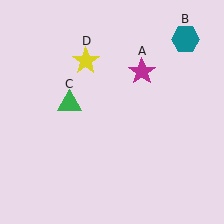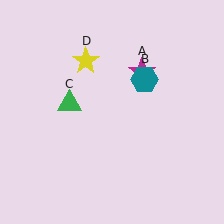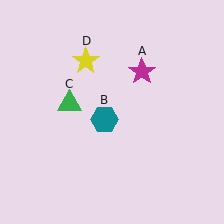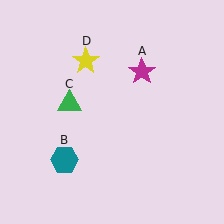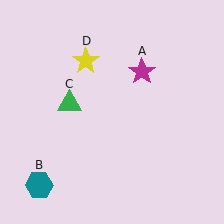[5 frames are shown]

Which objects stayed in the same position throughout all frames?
Magenta star (object A) and green triangle (object C) and yellow star (object D) remained stationary.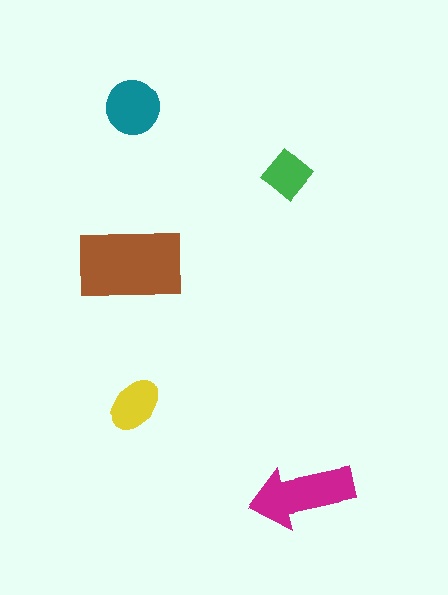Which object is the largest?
The brown rectangle.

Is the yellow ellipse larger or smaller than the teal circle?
Smaller.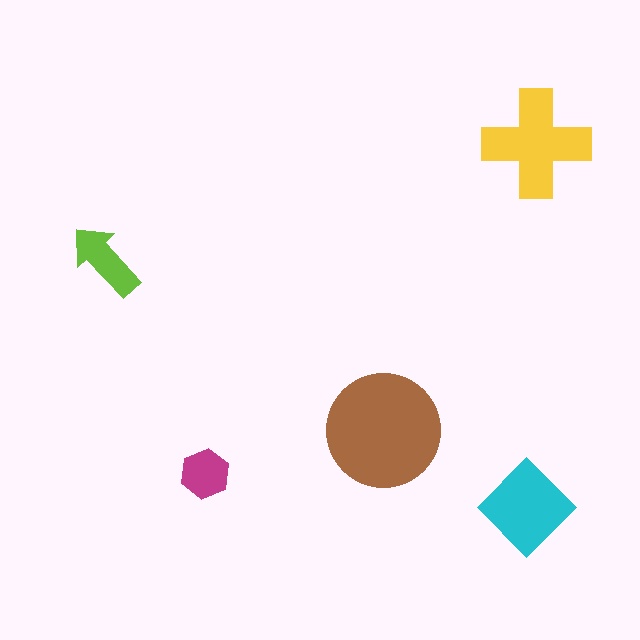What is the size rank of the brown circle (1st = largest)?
1st.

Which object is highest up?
The yellow cross is topmost.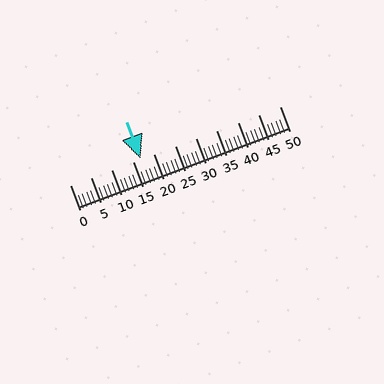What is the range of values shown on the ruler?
The ruler shows values from 0 to 50.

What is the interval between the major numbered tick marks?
The major tick marks are spaced 5 units apart.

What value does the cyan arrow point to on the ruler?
The cyan arrow points to approximately 17.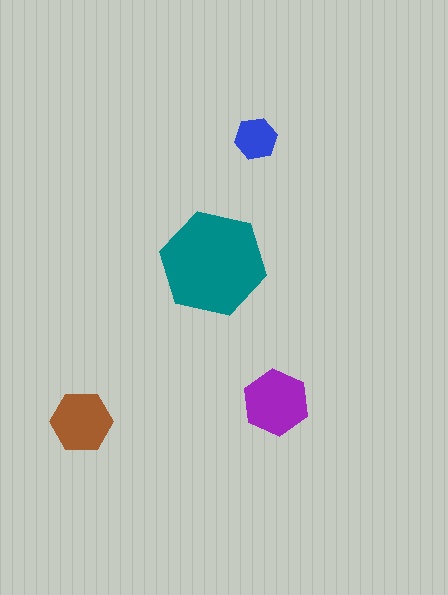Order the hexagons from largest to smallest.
the teal one, the purple one, the brown one, the blue one.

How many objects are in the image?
There are 4 objects in the image.